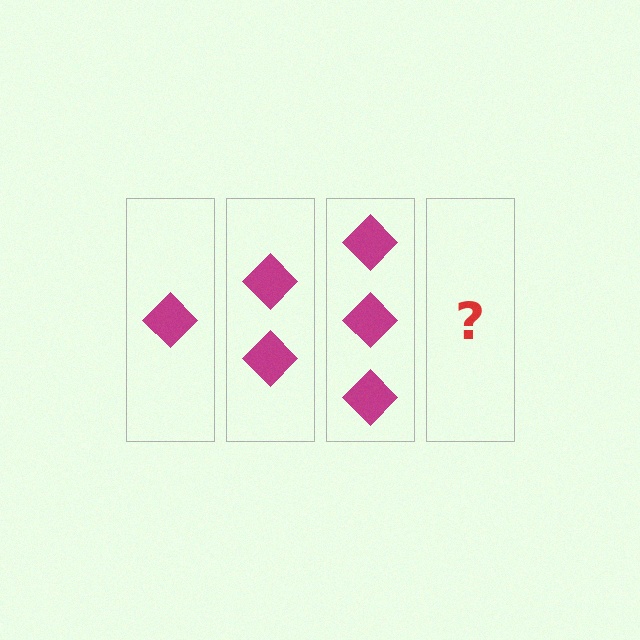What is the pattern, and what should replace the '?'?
The pattern is that each step adds one more diamond. The '?' should be 4 diamonds.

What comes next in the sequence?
The next element should be 4 diamonds.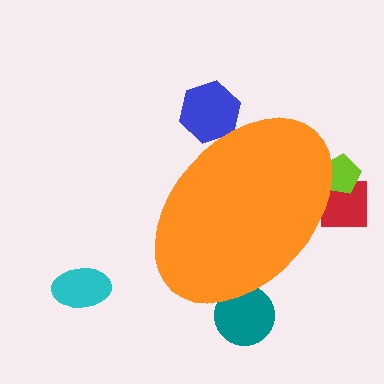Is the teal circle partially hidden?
Yes, the teal circle is partially hidden behind the orange ellipse.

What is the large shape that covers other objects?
An orange ellipse.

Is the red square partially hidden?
Yes, the red square is partially hidden behind the orange ellipse.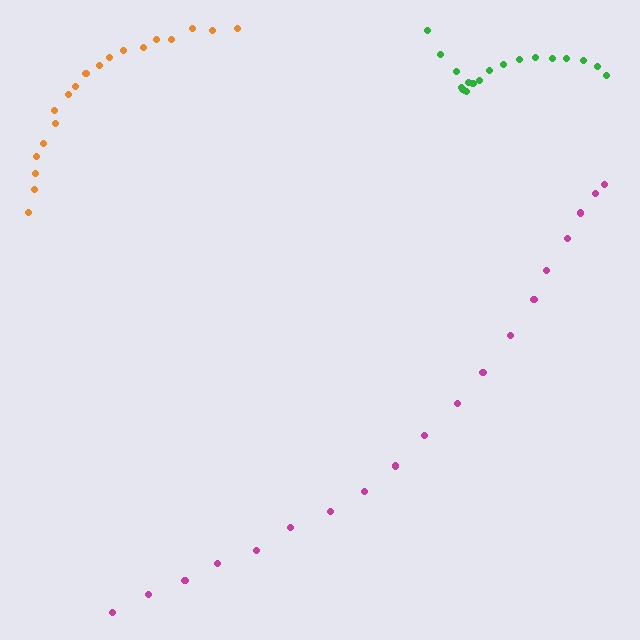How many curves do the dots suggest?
There are 3 distinct paths.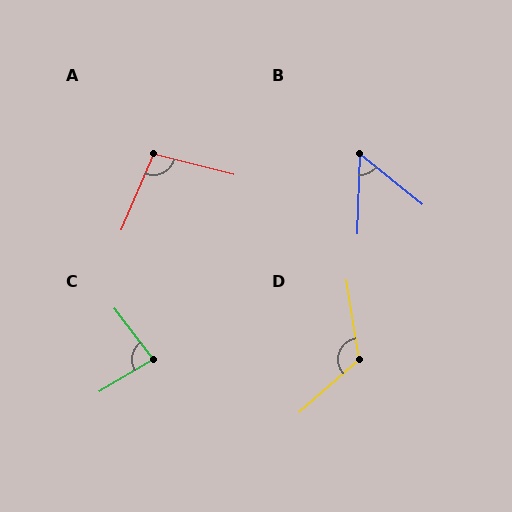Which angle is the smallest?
B, at approximately 53 degrees.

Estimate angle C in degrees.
Approximately 83 degrees.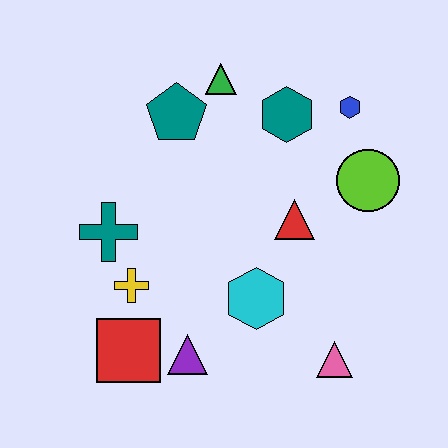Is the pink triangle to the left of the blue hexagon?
Yes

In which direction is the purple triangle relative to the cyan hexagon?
The purple triangle is to the left of the cyan hexagon.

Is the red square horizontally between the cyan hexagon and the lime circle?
No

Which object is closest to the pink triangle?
The cyan hexagon is closest to the pink triangle.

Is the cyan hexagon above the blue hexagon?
No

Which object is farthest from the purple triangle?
The blue hexagon is farthest from the purple triangle.